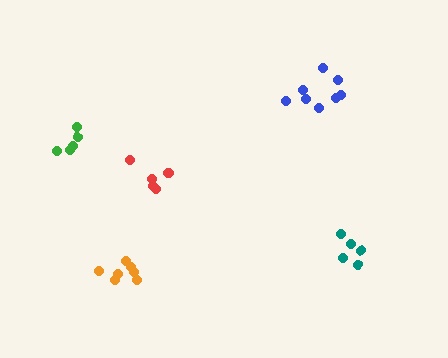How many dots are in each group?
Group 1: 5 dots, Group 2: 7 dots, Group 3: 5 dots, Group 4: 5 dots, Group 5: 8 dots (30 total).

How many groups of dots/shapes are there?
There are 5 groups.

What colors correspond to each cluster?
The clusters are colored: teal, orange, red, green, blue.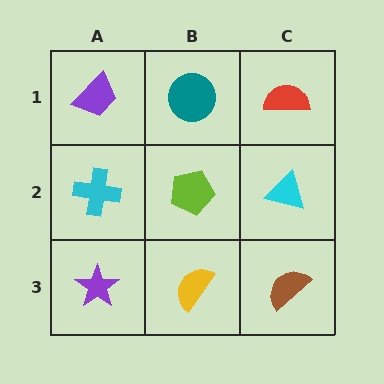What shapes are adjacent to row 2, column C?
A red semicircle (row 1, column C), a brown semicircle (row 3, column C), a lime pentagon (row 2, column B).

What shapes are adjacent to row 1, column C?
A cyan triangle (row 2, column C), a teal circle (row 1, column B).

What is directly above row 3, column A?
A cyan cross.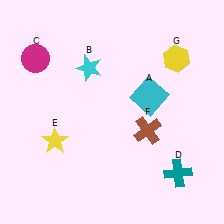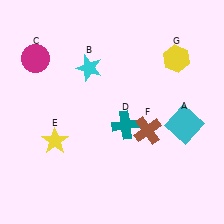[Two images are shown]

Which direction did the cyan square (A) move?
The cyan square (A) moved right.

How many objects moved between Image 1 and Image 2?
2 objects moved between the two images.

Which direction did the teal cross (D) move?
The teal cross (D) moved left.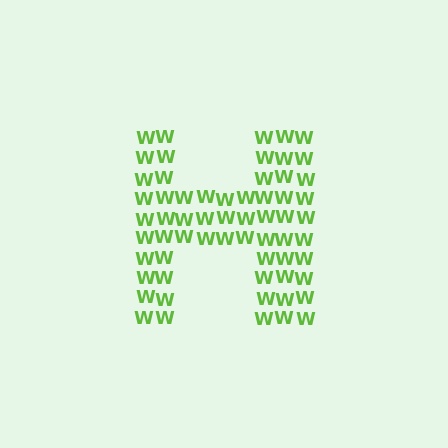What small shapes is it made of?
It is made of small letter W's.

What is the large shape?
The large shape is the letter H.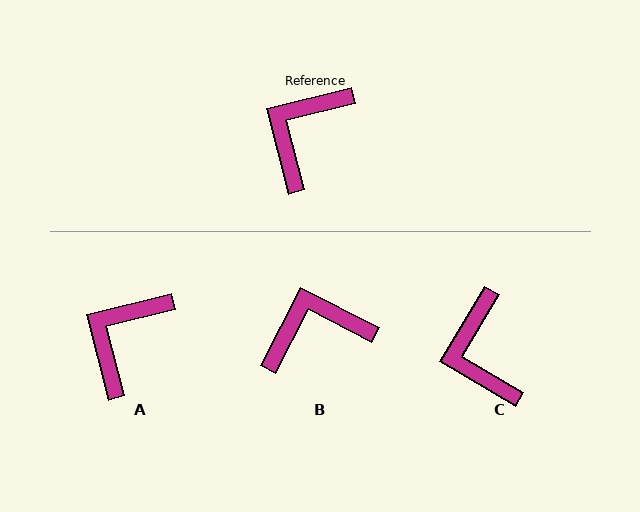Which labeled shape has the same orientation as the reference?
A.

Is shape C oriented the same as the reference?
No, it is off by about 45 degrees.